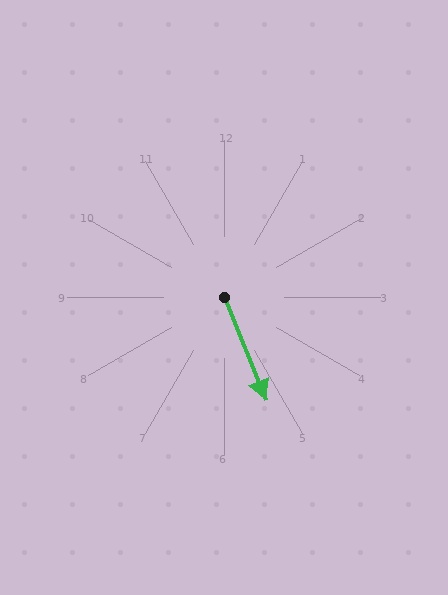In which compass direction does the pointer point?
South.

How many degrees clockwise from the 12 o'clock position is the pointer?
Approximately 158 degrees.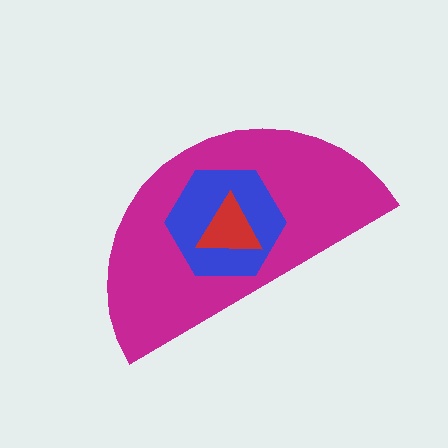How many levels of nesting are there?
3.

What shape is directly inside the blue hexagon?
The red triangle.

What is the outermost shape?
The magenta semicircle.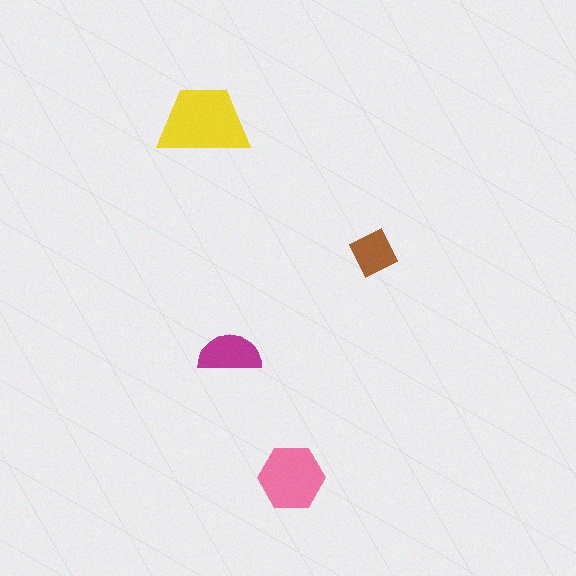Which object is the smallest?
The brown diamond.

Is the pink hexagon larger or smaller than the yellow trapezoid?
Smaller.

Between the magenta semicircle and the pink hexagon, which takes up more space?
The pink hexagon.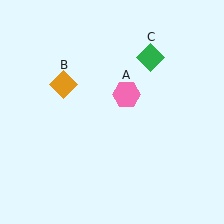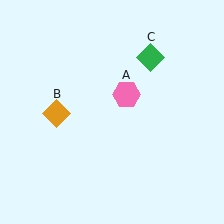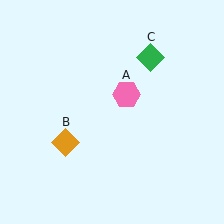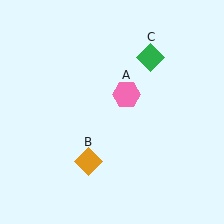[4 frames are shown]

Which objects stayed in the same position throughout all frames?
Pink hexagon (object A) and green diamond (object C) remained stationary.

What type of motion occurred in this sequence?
The orange diamond (object B) rotated counterclockwise around the center of the scene.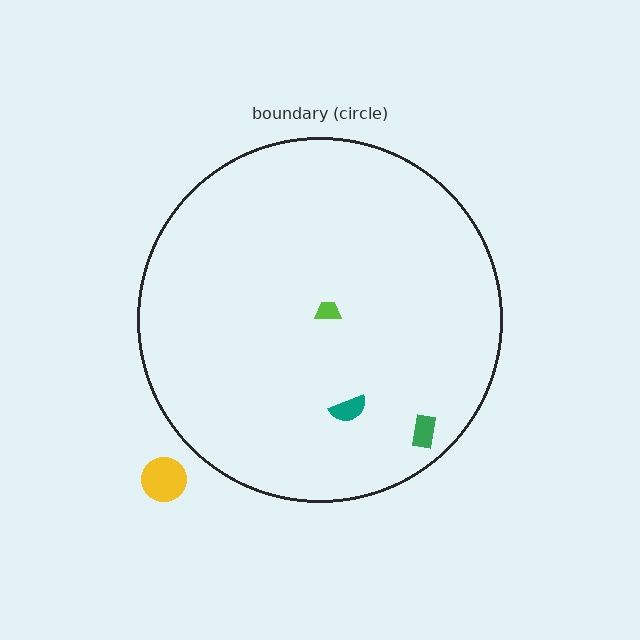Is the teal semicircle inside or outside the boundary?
Inside.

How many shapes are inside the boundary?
3 inside, 1 outside.